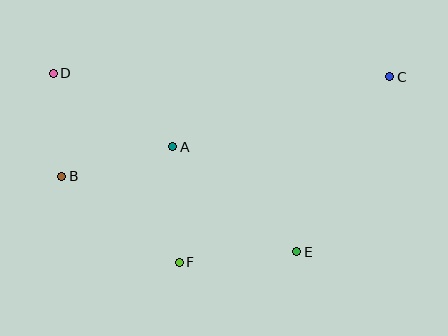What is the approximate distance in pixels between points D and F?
The distance between D and F is approximately 227 pixels.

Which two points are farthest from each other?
Points B and C are farthest from each other.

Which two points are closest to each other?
Points B and D are closest to each other.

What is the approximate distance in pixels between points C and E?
The distance between C and E is approximately 198 pixels.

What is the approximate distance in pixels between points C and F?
The distance between C and F is approximately 280 pixels.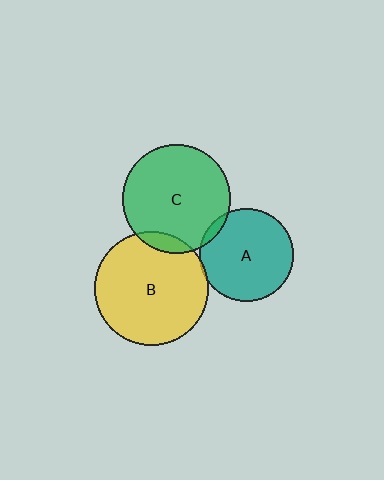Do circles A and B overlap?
Yes.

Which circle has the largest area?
Circle B (yellow).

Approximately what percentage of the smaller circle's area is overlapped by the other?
Approximately 5%.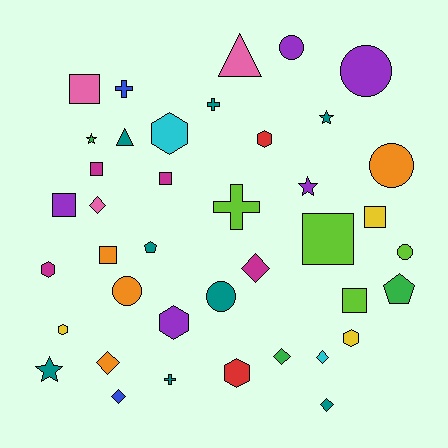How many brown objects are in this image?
There are no brown objects.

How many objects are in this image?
There are 40 objects.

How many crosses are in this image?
There are 4 crosses.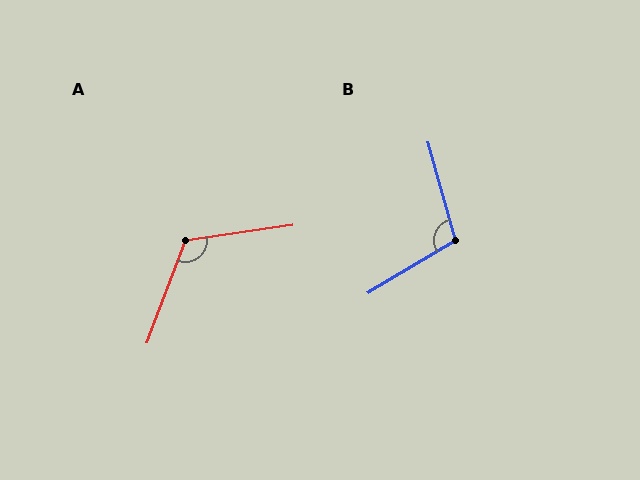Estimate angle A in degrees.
Approximately 119 degrees.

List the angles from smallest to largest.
B (105°), A (119°).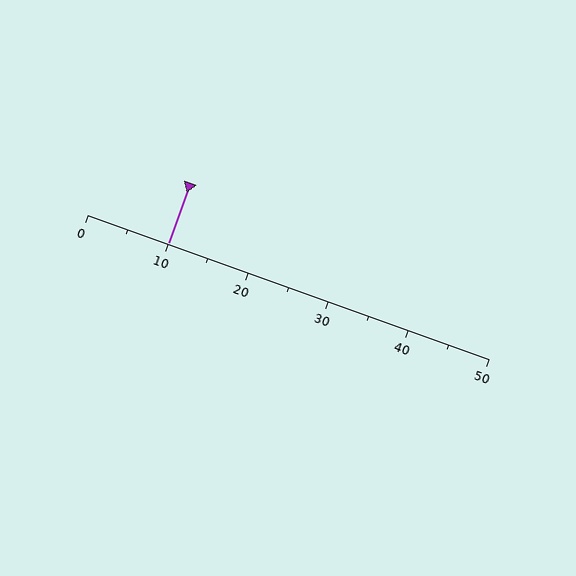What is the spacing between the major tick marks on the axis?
The major ticks are spaced 10 apart.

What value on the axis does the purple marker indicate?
The marker indicates approximately 10.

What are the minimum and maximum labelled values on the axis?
The axis runs from 0 to 50.